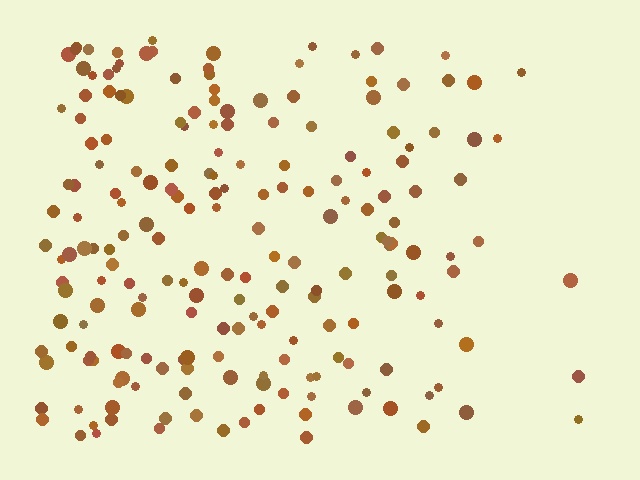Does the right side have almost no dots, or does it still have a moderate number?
Still a moderate number, just noticeably fewer than the left.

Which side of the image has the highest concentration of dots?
The left.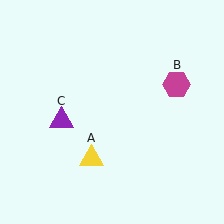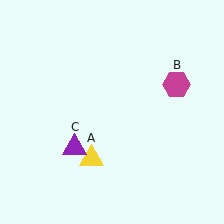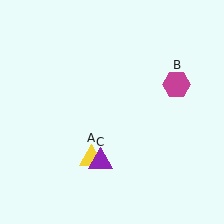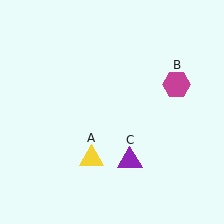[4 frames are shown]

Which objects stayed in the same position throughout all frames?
Yellow triangle (object A) and magenta hexagon (object B) remained stationary.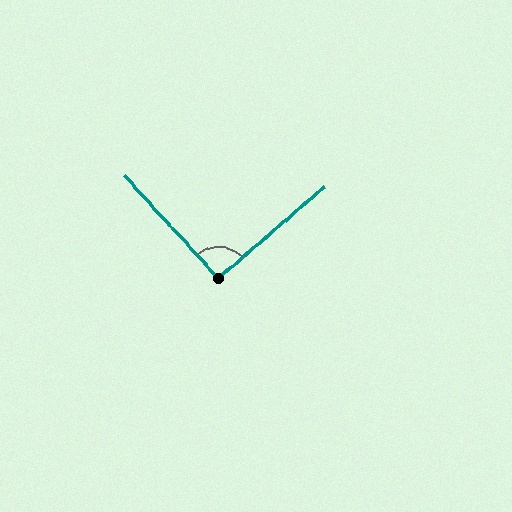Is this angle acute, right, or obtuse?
It is approximately a right angle.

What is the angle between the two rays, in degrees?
Approximately 91 degrees.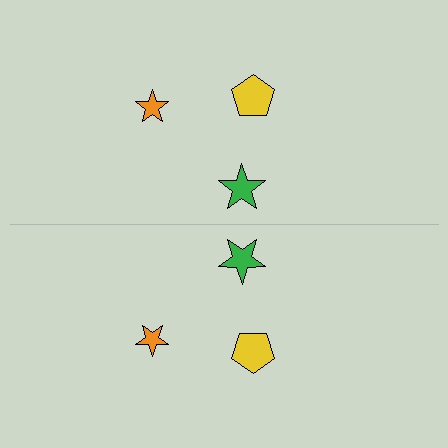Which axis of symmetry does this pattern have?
The pattern has a horizontal axis of symmetry running through the center of the image.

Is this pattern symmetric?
Yes, this pattern has bilateral (reflection) symmetry.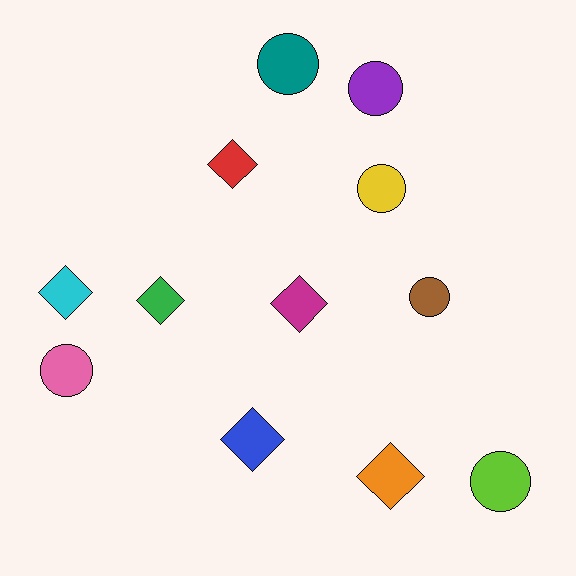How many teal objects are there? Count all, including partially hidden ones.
There is 1 teal object.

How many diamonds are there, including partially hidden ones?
There are 6 diamonds.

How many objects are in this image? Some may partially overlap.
There are 12 objects.